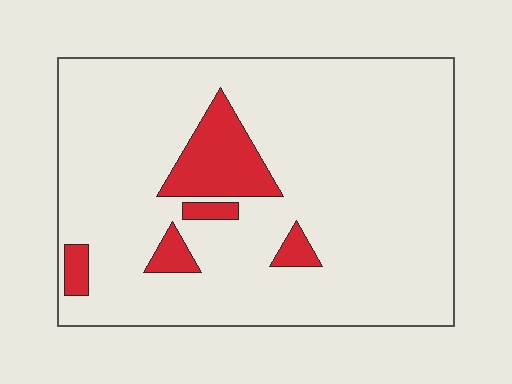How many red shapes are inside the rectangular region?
5.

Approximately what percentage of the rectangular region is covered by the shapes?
Approximately 10%.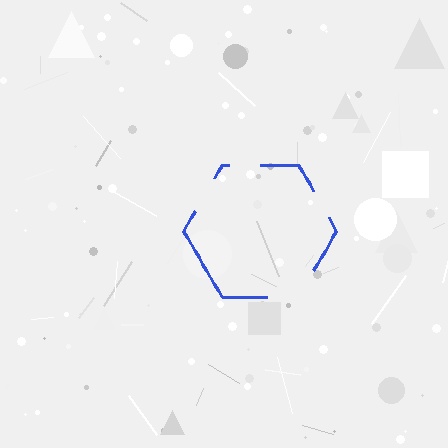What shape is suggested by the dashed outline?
The dashed outline suggests a hexagon.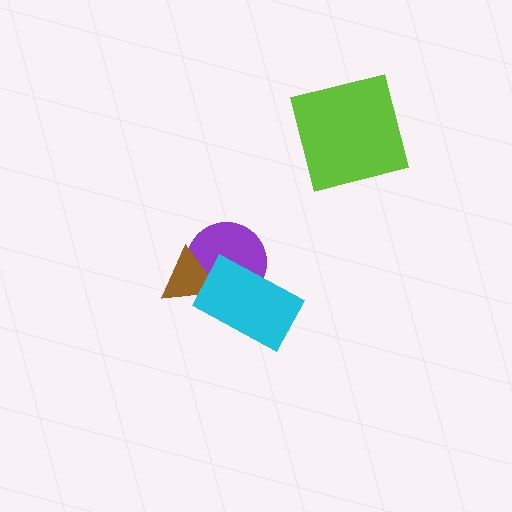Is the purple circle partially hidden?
Yes, it is partially covered by another shape.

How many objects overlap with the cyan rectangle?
2 objects overlap with the cyan rectangle.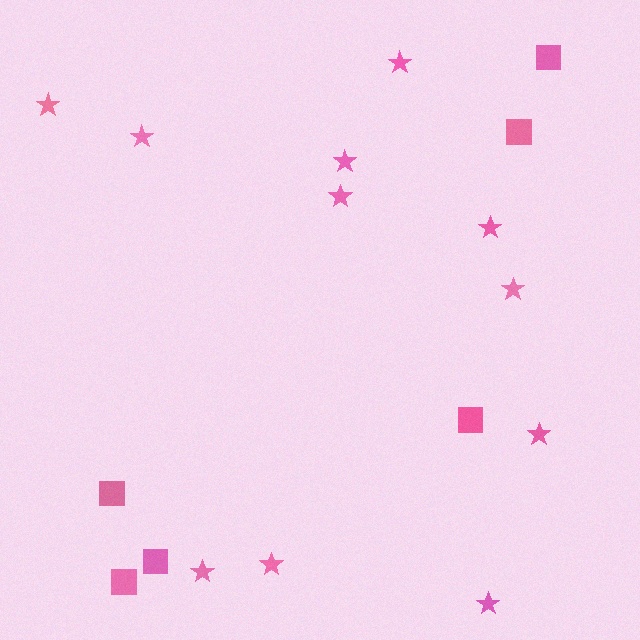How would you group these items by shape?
There are 2 groups: one group of squares (6) and one group of stars (11).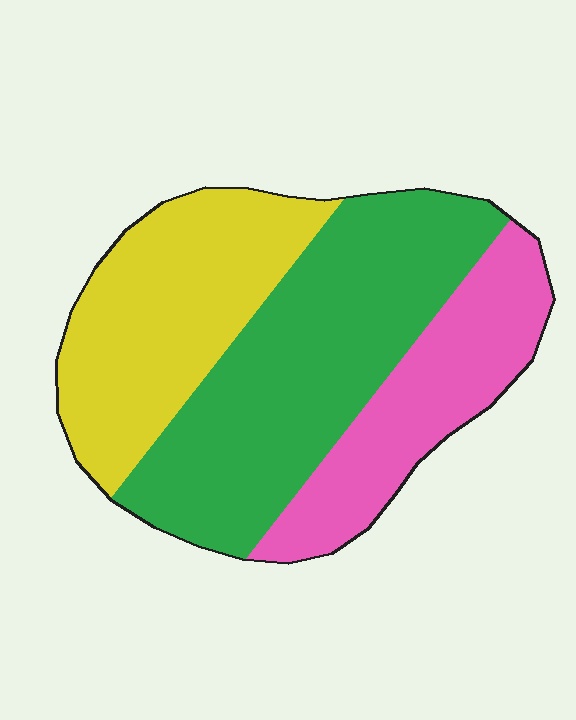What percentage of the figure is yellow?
Yellow covers roughly 30% of the figure.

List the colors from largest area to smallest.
From largest to smallest: green, yellow, pink.